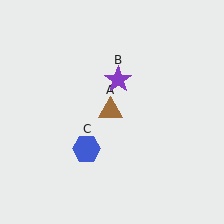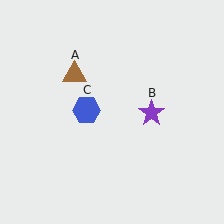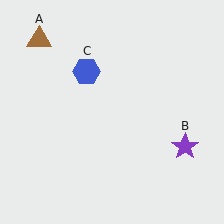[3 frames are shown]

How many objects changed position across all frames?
3 objects changed position: brown triangle (object A), purple star (object B), blue hexagon (object C).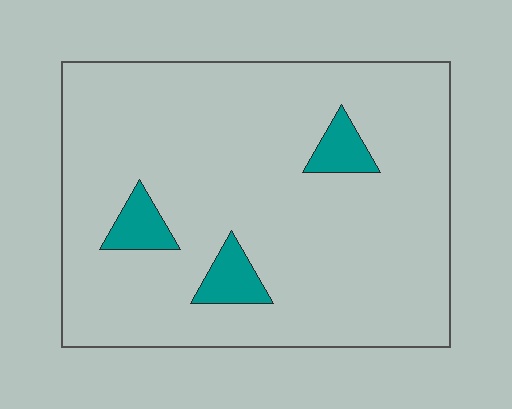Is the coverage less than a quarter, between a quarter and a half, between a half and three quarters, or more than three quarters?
Less than a quarter.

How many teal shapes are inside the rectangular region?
3.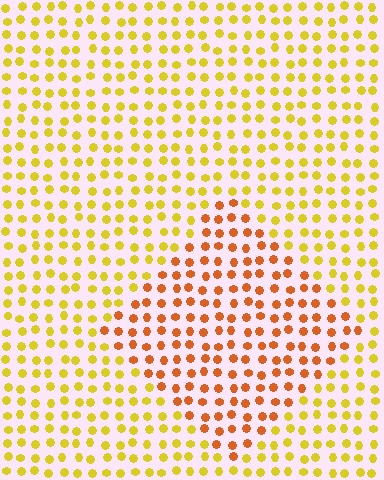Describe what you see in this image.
The image is filled with small yellow elements in a uniform arrangement. A diamond-shaped region is visible where the elements are tinted to a slightly different hue, forming a subtle color boundary.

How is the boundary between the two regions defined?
The boundary is defined purely by a slight shift in hue (about 36 degrees). Spacing, size, and orientation are identical on both sides.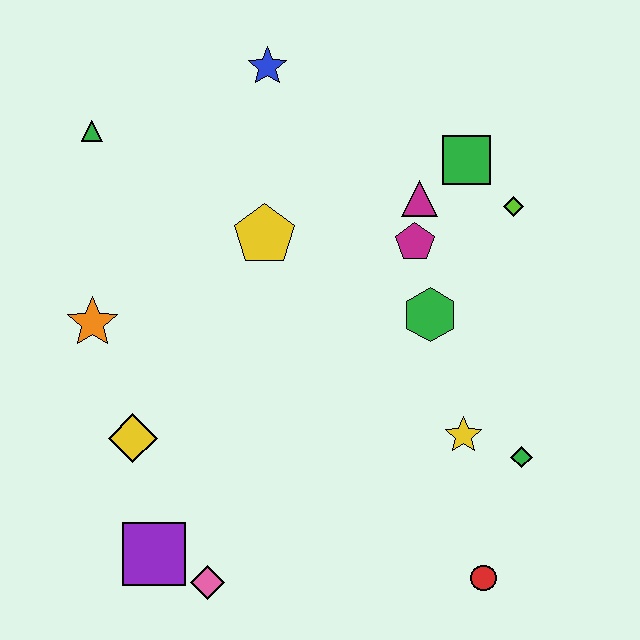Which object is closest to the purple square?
The pink diamond is closest to the purple square.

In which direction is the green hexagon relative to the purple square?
The green hexagon is to the right of the purple square.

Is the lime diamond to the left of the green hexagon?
No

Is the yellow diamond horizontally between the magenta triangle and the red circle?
No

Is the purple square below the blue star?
Yes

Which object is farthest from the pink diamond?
The blue star is farthest from the pink diamond.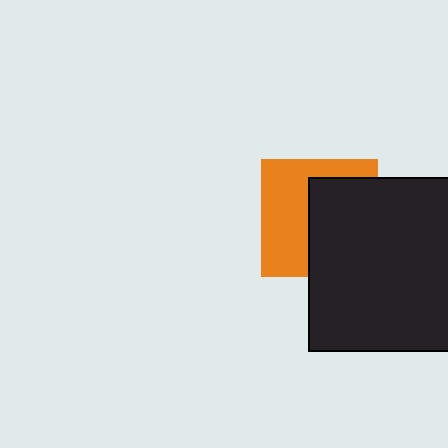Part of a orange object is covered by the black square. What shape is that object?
It is a square.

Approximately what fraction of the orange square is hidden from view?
Roughly 51% of the orange square is hidden behind the black square.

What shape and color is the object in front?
The object in front is a black square.